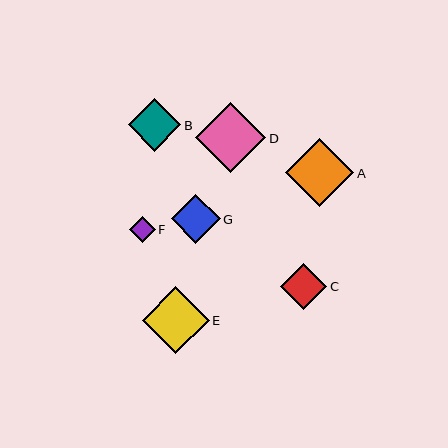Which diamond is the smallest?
Diamond F is the smallest with a size of approximately 26 pixels.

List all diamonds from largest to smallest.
From largest to smallest: D, A, E, B, G, C, F.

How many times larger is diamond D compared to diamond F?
Diamond D is approximately 2.7 times the size of diamond F.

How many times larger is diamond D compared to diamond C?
Diamond D is approximately 1.5 times the size of diamond C.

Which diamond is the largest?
Diamond D is the largest with a size of approximately 70 pixels.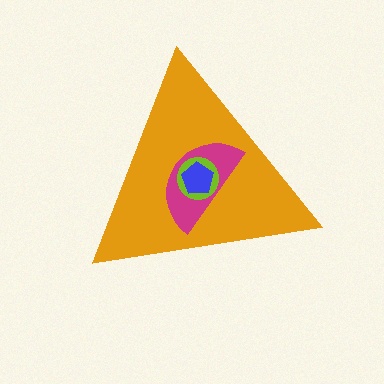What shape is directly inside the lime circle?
The blue pentagon.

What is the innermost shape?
The blue pentagon.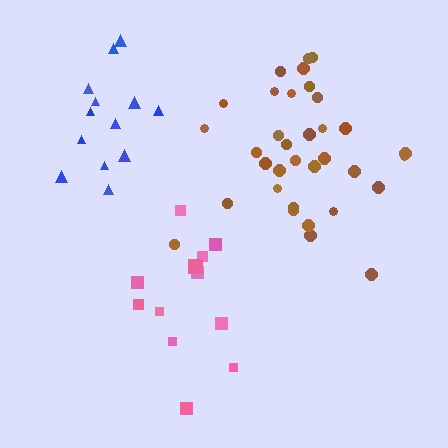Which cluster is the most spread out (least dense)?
Pink.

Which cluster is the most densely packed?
Brown.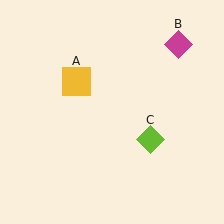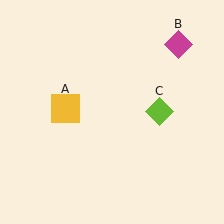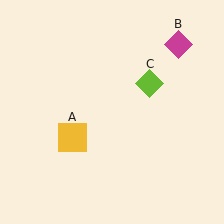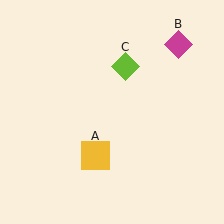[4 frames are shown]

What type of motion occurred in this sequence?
The yellow square (object A), lime diamond (object C) rotated counterclockwise around the center of the scene.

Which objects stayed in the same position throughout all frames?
Magenta diamond (object B) remained stationary.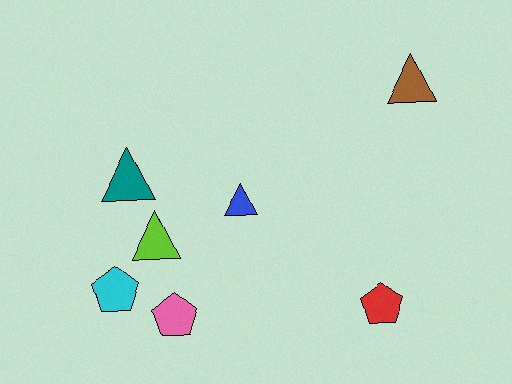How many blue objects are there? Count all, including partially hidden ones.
There is 1 blue object.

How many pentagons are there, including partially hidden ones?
There are 3 pentagons.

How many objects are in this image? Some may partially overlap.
There are 7 objects.